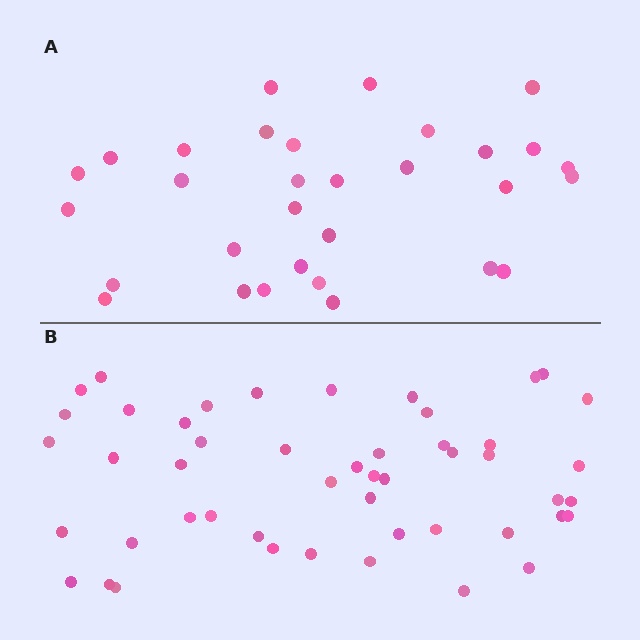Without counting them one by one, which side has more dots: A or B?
Region B (the bottom region) has more dots.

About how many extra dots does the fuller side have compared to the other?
Region B has approximately 20 more dots than region A.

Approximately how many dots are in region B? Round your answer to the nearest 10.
About 50 dots. (The exact count is 49, which rounds to 50.)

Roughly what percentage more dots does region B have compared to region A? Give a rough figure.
About 60% more.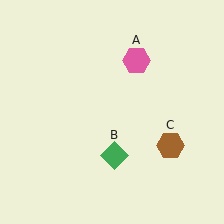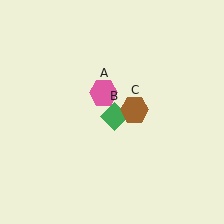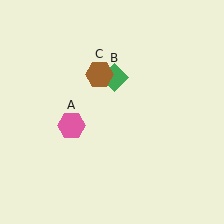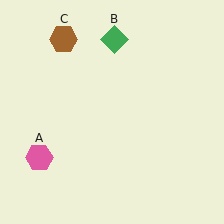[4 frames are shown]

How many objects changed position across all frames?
3 objects changed position: pink hexagon (object A), green diamond (object B), brown hexagon (object C).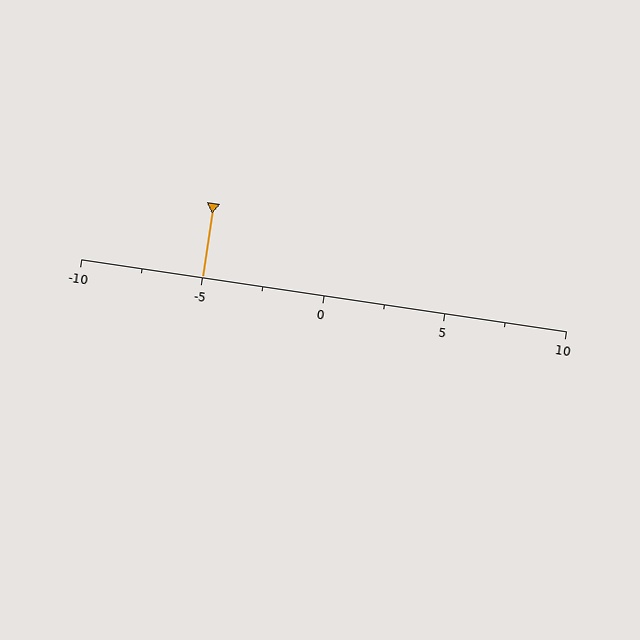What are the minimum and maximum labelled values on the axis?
The axis runs from -10 to 10.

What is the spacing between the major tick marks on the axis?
The major ticks are spaced 5 apart.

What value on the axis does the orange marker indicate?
The marker indicates approximately -5.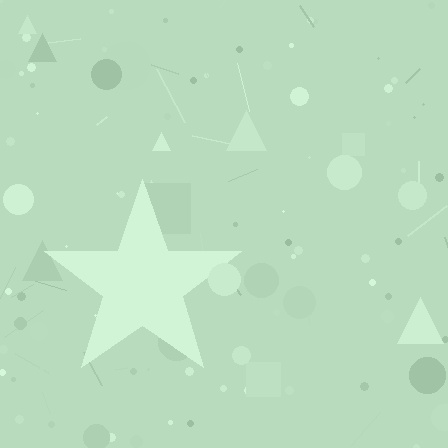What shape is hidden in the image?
A star is hidden in the image.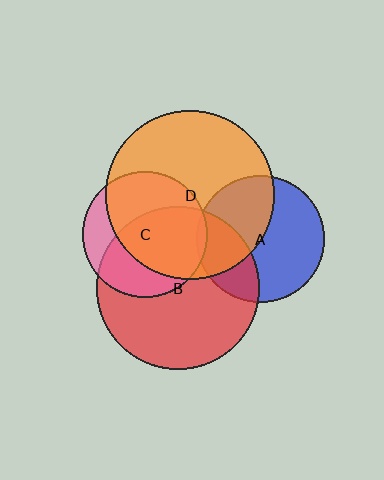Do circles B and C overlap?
Yes.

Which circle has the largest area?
Circle D (orange).